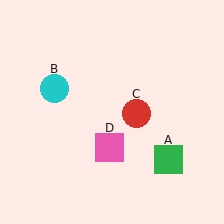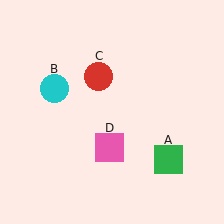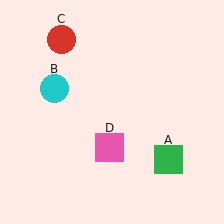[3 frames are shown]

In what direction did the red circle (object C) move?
The red circle (object C) moved up and to the left.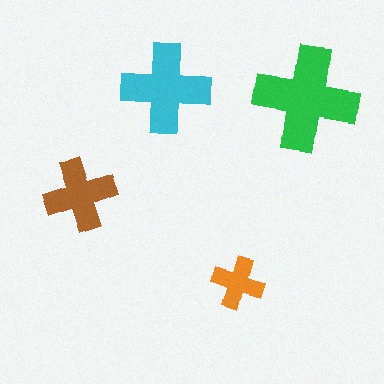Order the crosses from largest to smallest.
the green one, the cyan one, the brown one, the orange one.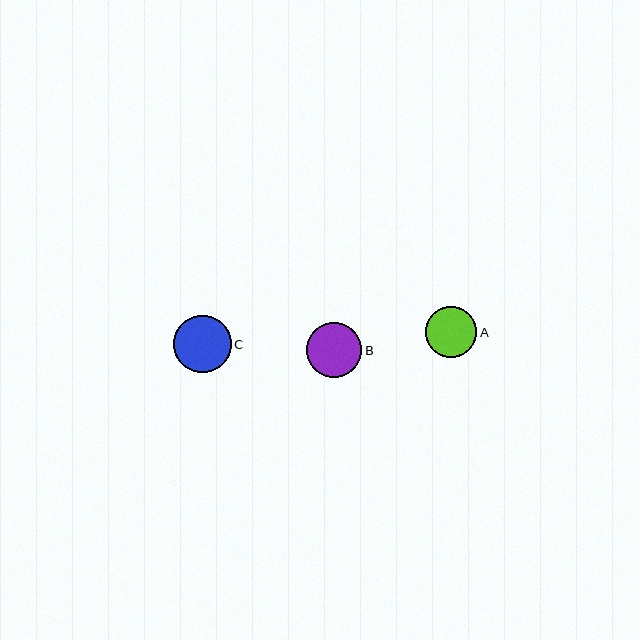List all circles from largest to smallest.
From largest to smallest: C, B, A.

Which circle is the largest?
Circle C is the largest with a size of approximately 58 pixels.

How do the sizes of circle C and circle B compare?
Circle C and circle B are approximately the same size.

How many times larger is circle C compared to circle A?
Circle C is approximately 1.1 times the size of circle A.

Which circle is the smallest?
Circle A is the smallest with a size of approximately 51 pixels.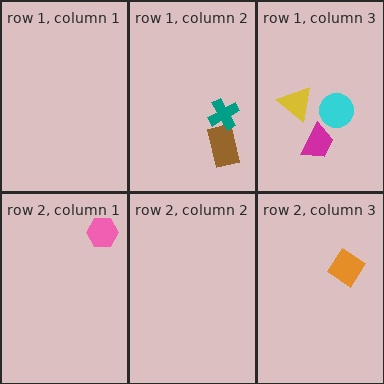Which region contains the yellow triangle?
The row 1, column 3 region.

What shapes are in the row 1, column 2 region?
The brown rectangle, the teal cross.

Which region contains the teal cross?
The row 1, column 2 region.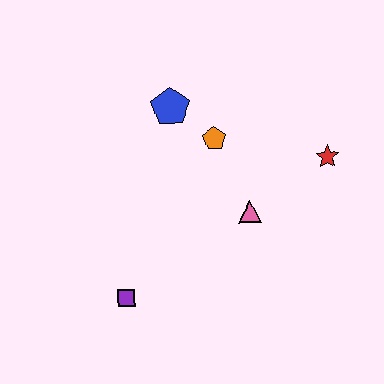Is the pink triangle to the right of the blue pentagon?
Yes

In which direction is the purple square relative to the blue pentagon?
The purple square is below the blue pentagon.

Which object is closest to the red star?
The pink triangle is closest to the red star.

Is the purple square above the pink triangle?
No